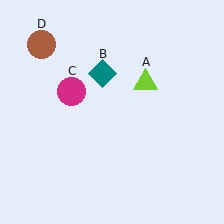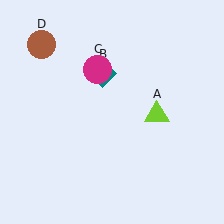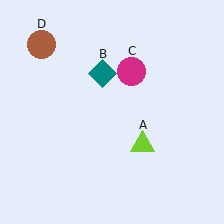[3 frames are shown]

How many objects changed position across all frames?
2 objects changed position: lime triangle (object A), magenta circle (object C).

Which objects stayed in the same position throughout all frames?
Teal diamond (object B) and brown circle (object D) remained stationary.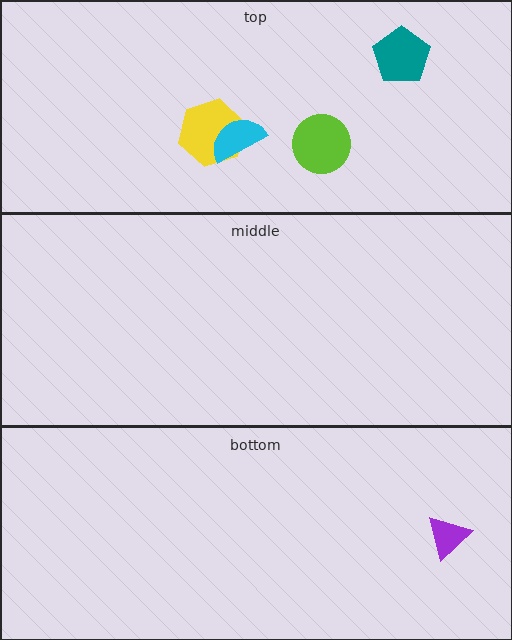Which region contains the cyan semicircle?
The top region.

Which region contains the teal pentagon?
The top region.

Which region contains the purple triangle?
The bottom region.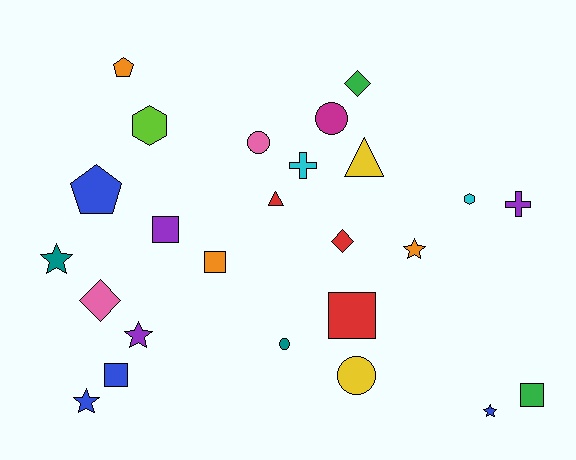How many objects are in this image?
There are 25 objects.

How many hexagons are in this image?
There are 2 hexagons.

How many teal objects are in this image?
There are 2 teal objects.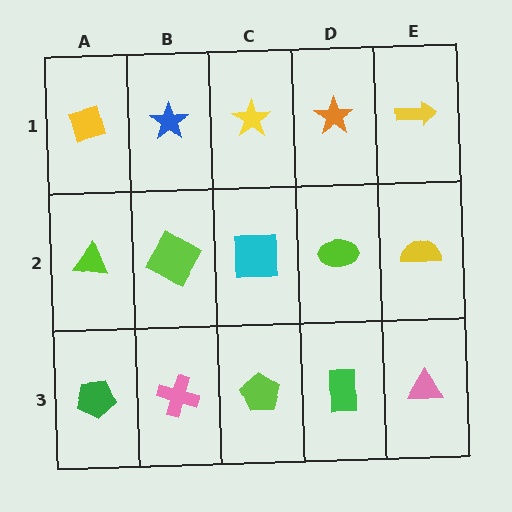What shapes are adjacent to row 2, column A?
A yellow diamond (row 1, column A), a green pentagon (row 3, column A), a lime diamond (row 2, column B).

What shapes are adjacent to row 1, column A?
A lime triangle (row 2, column A), a blue star (row 1, column B).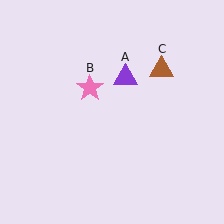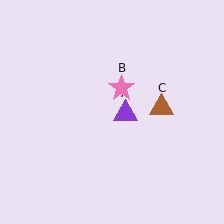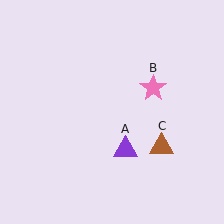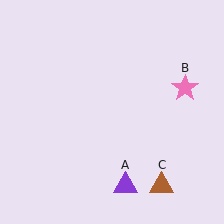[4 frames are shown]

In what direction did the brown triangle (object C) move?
The brown triangle (object C) moved down.